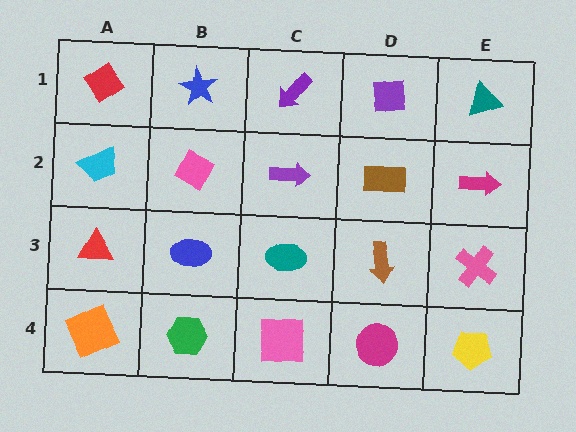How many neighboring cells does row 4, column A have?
2.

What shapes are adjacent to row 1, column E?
A magenta arrow (row 2, column E), a purple square (row 1, column D).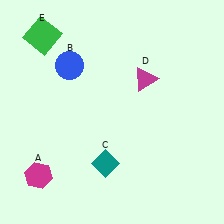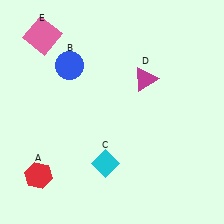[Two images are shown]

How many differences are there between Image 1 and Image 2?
There are 3 differences between the two images.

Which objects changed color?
A changed from magenta to red. C changed from teal to cyan. E changed from green to pink.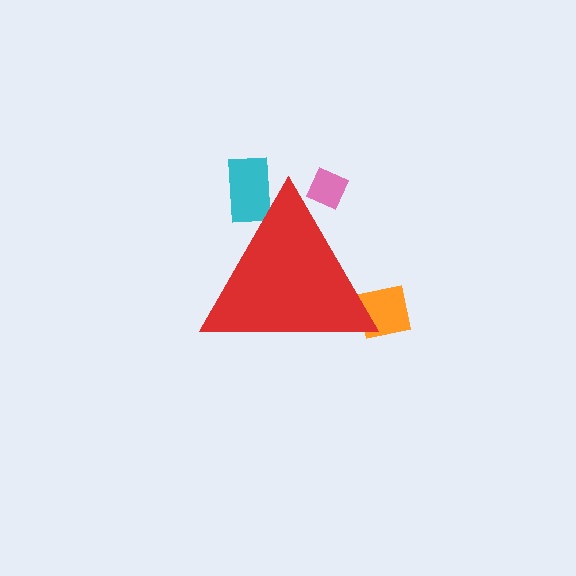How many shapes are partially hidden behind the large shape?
3 shapes are partially hidden.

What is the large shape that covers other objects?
A red triangle.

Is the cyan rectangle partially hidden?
Yes, the cyan rectangle is partially hidden behind the red triangle.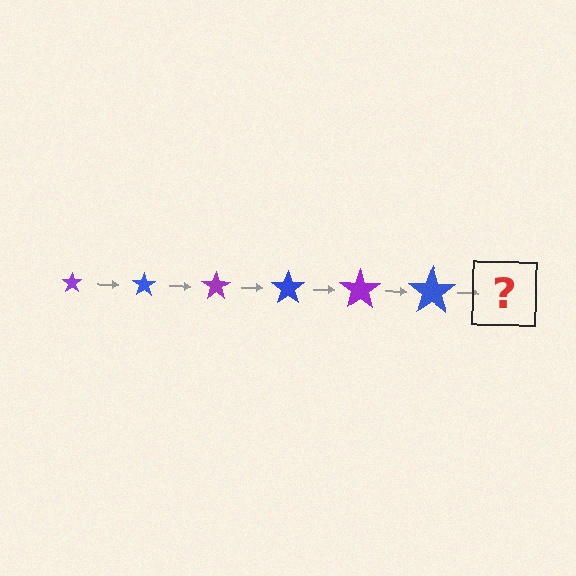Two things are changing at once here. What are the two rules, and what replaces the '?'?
The two rules are that the star grows larger each step and the color cycles through purple and blue. The '?' should be a purple star, larger than the previous one.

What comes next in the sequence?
The next element should be a purple star, larger than the previous one.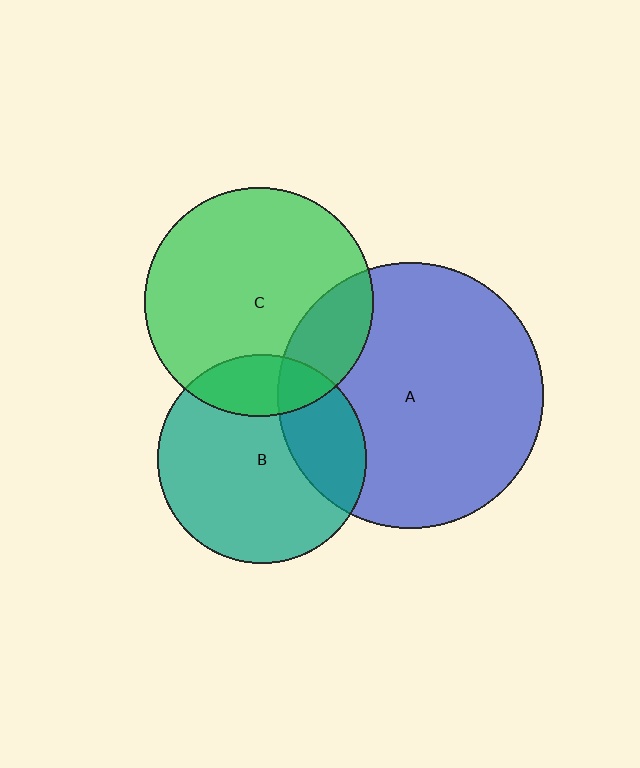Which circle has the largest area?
Circle A (blue).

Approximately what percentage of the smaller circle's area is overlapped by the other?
Approximately 20%.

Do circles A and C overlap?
Yes.